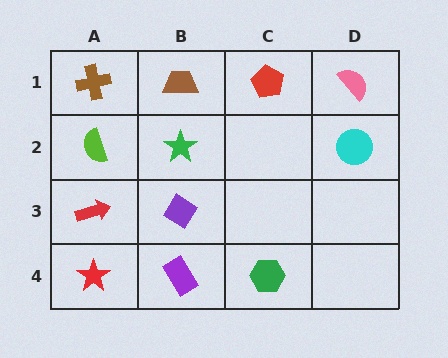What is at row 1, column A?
A brown cross.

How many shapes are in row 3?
2 shapes.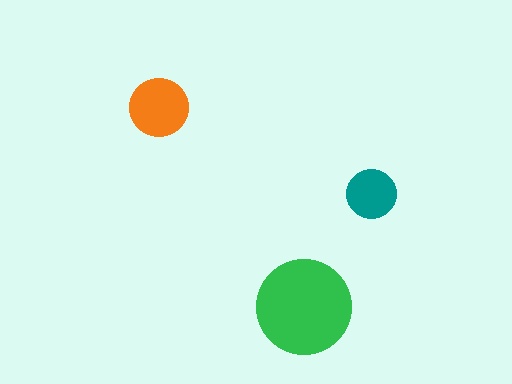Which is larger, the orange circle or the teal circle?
The orange one.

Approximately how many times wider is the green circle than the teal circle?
About 2 times wider.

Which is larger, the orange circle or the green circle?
The green one.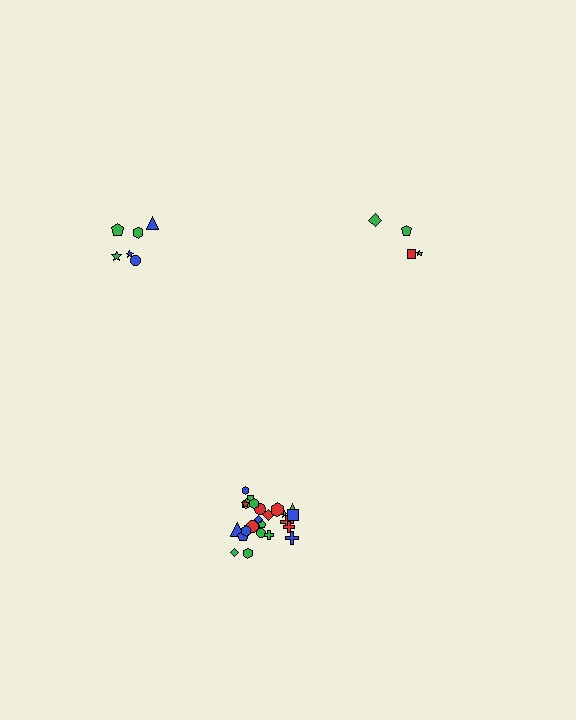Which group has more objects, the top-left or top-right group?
The top-left group.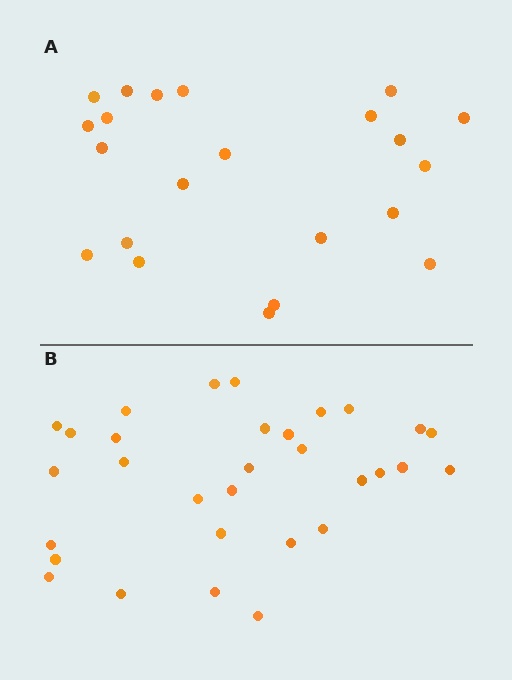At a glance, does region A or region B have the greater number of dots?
Region B (the bottom region) has more dots.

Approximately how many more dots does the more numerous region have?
Region B has roughly 8 or so more dots than region A.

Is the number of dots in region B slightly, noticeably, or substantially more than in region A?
Region B has noticeably more, but not dramatically so. The ratio is roughly 1.4 to 1.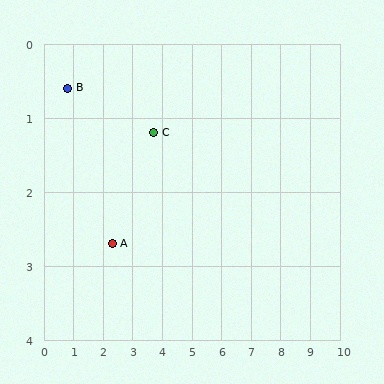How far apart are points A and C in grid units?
Points A and C are about 2.1 grid units apart.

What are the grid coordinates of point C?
Point C is at approximately (3.7, 1.2).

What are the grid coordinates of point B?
Point B is at approximately (0.8, 0.6).